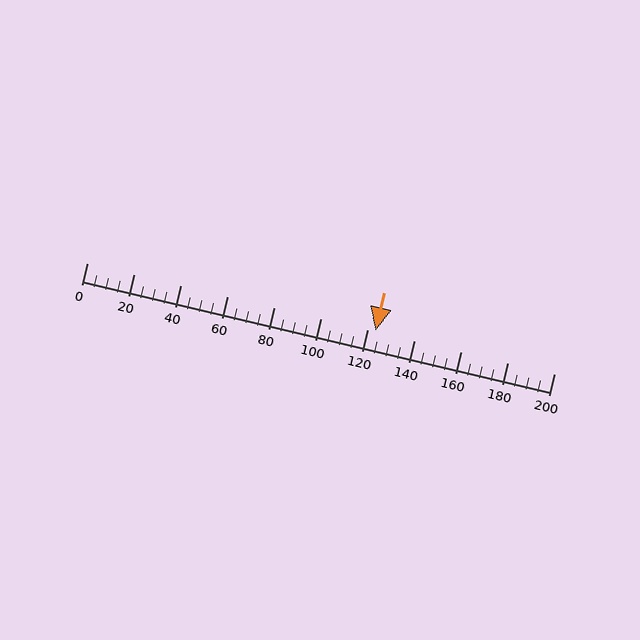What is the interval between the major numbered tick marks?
The major tick marks are spaced 20 units apart.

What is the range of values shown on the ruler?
The ruler shows values from 0 to 200.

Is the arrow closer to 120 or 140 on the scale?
The arrow is closer to 120.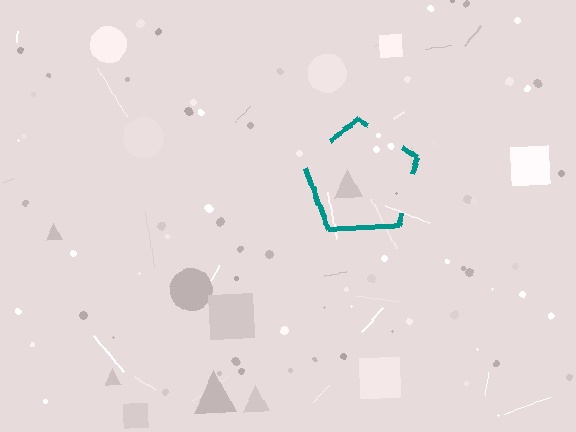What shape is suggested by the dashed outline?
The dashed outline suggests a pentagon.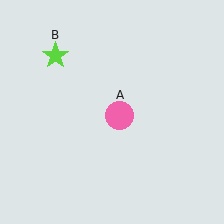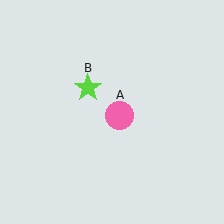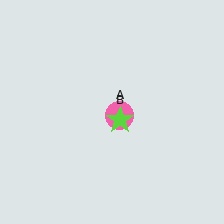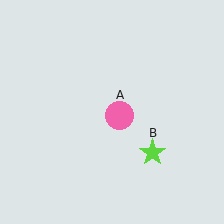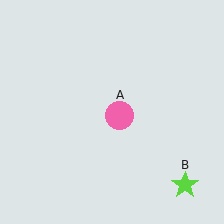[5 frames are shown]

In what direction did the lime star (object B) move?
The lime star (object B) moved down and to the right.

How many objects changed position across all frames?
1 object changed position: lime star (object B).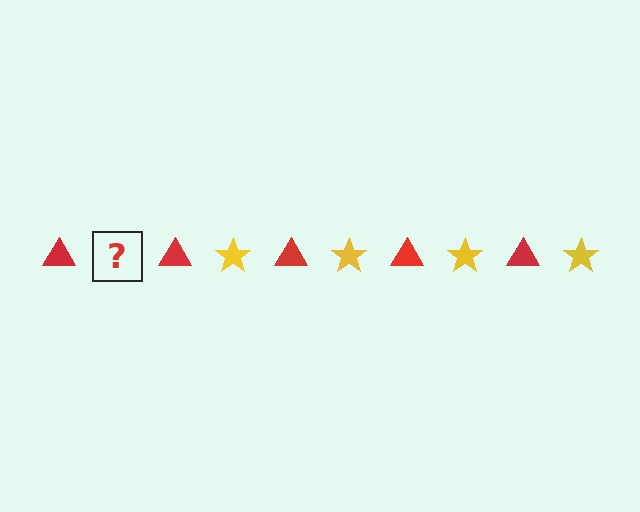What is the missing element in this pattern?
The missing element is a yellow star.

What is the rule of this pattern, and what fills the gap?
The rule is that the pattern alternates between red triangle and yellow star. The gap should be filled with a yellow star.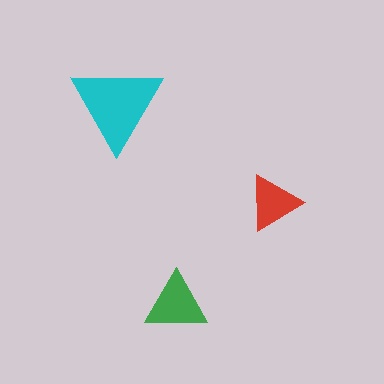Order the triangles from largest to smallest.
the cyan one, the green one, the red one.